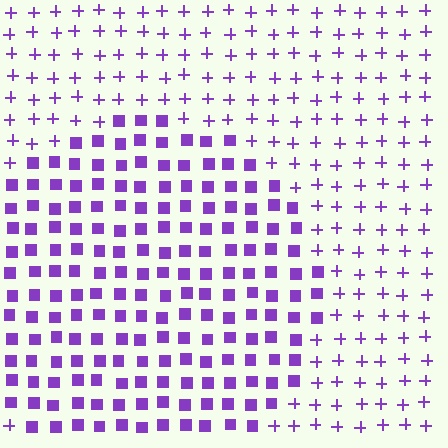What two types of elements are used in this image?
The image uses squares inside the circle region and plus signs outside it.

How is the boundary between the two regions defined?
The boundary is defined by a change in element shape: squares inside vs. plus signs outside. All elements share the same color and spacing.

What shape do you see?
I see a circle.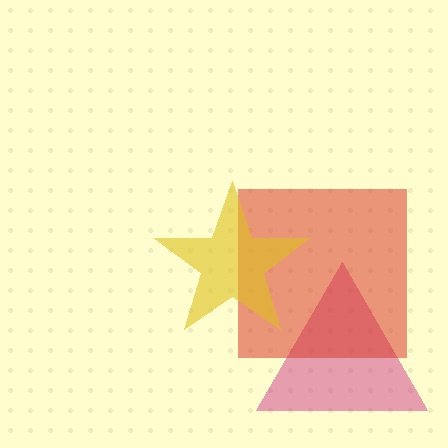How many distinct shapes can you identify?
There are 3 distinct shapes: a magenta triangle, a red square, a yellow star.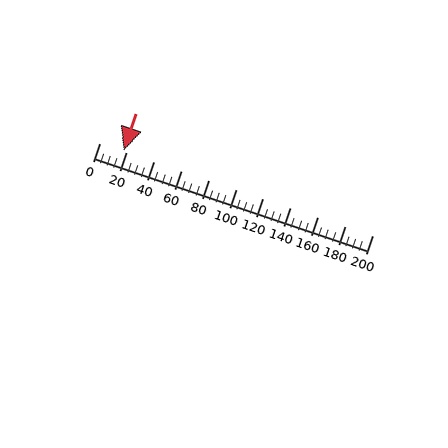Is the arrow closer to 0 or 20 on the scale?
The arrow is closer to 20.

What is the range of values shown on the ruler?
The ruler shows values from 0 to 200.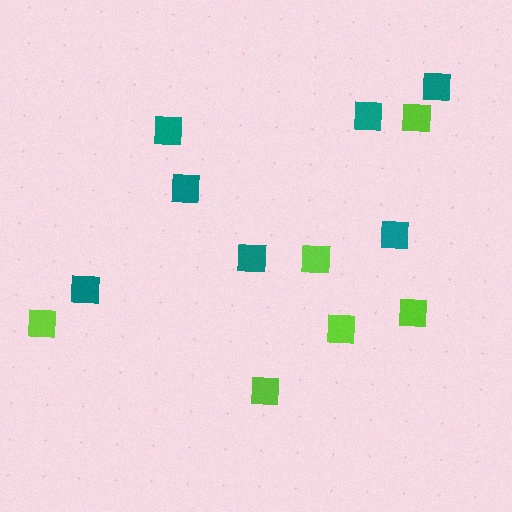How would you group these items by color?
There are 2 groups: one group of lime squares (6) and one group of teal squares (7).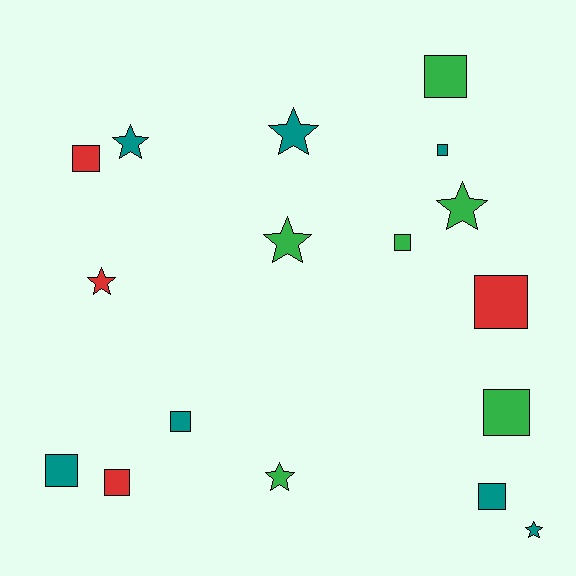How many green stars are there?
There are 3 green stars.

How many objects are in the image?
There are 17 objects.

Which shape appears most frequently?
Square, with 10 objects.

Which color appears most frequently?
Teal, with 7 objects.